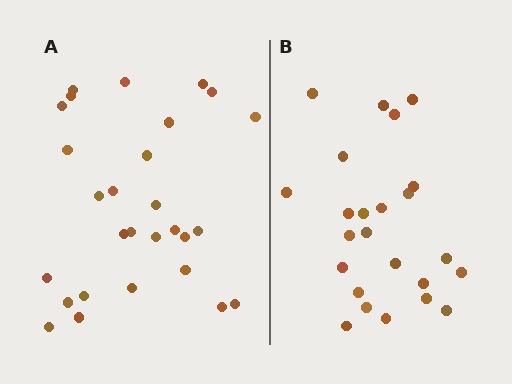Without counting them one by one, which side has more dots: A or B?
Region A (the left region) has more dots.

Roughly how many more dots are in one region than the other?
Region A has about 4 more dots than region B.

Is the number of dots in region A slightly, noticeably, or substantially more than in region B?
Region A has only slightly more — the two regions are fairly close. The ratio is roughly 1.2 to 1.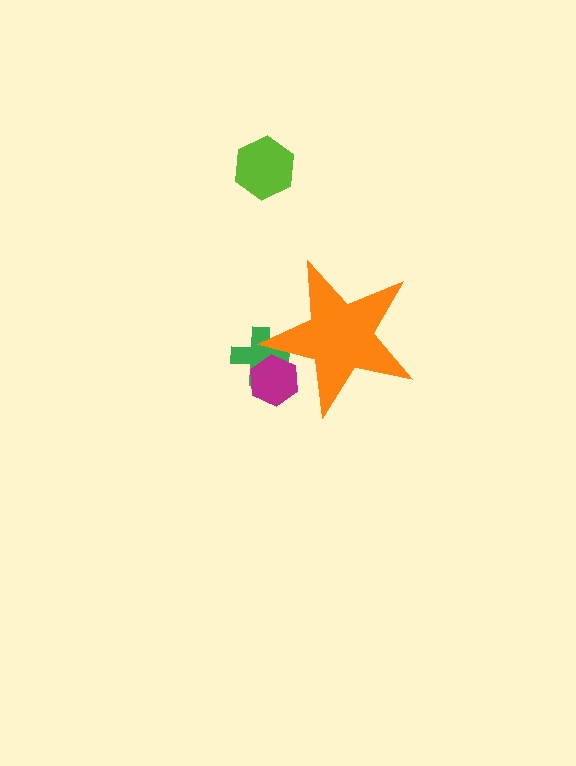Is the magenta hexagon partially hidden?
Yes, the magenta hexagon is partially hidden behind the orange star.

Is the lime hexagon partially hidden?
No, the lime hexagon is fully visible.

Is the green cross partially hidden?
Yes, the green cross is partially hidden behind the orange star.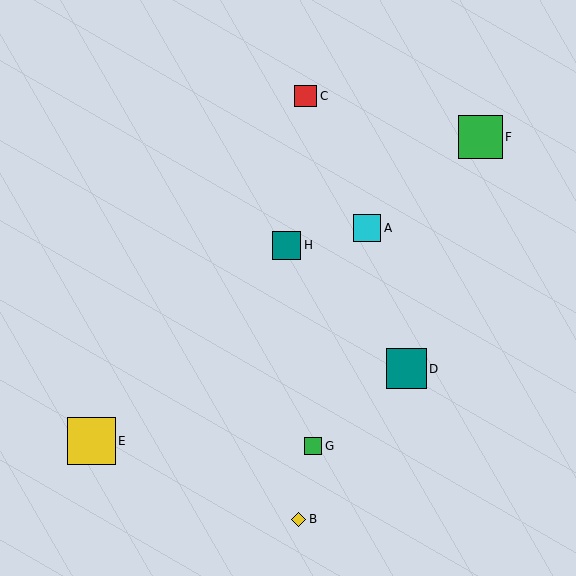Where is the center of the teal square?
The center of the teal square is at (287, 245).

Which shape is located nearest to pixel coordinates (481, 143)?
The green square (labeled F) at (480, 137) is nearest to that location.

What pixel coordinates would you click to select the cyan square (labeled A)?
Click at (367, 228) to select the cyan square A.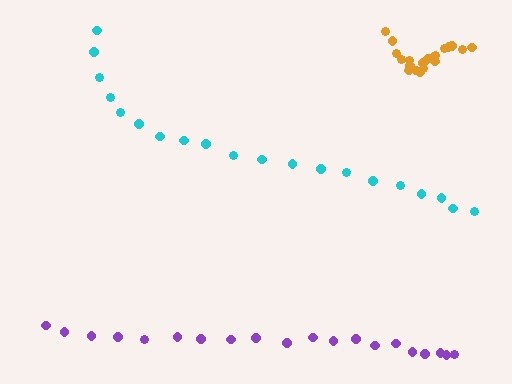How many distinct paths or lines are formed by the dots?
There are 3 distinct paths.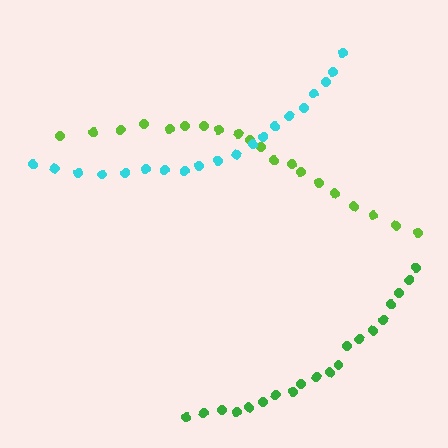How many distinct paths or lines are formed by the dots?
There are 3 distinct paths.